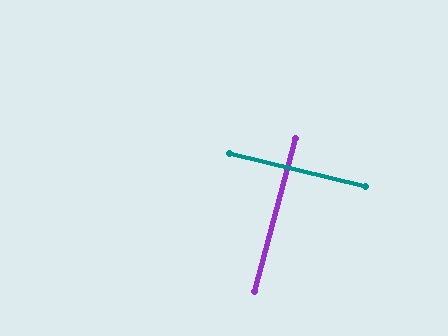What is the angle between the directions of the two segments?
Approximately 88 degrees.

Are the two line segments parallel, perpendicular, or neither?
Perpendicular — they meet at approximately 88°.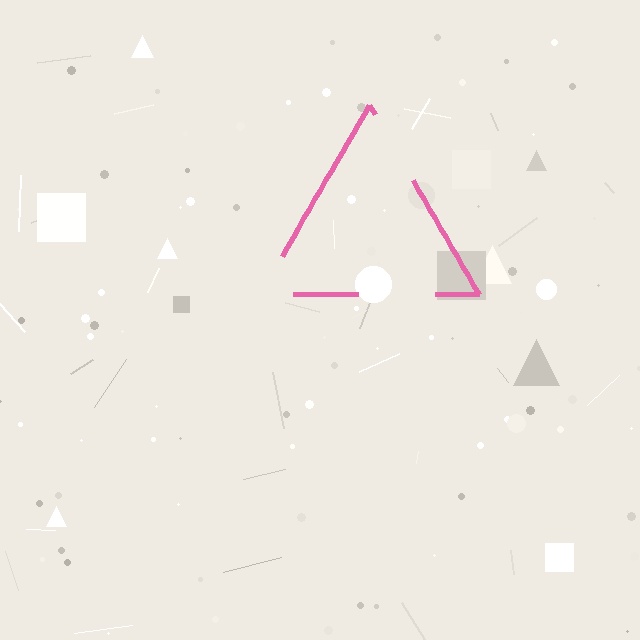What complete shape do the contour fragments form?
The contour fragments form a triangle.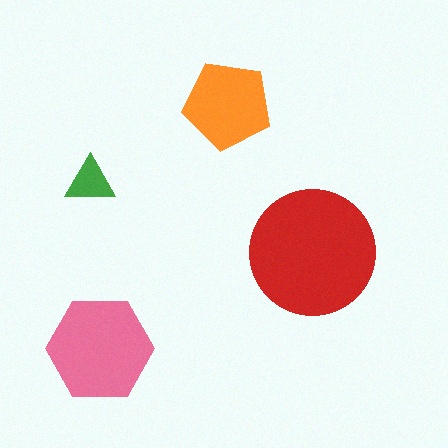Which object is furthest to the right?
The red circle is rightmost.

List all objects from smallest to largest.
The green triangle, the orange pentagon, the pink hexagon, the red circle.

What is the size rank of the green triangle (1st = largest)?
4th.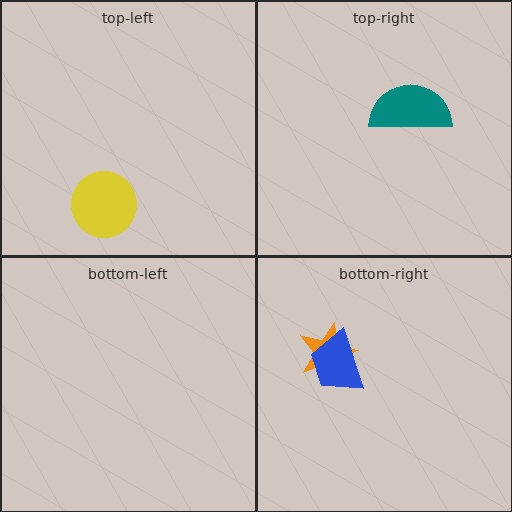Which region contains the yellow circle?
The top-left region.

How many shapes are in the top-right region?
1.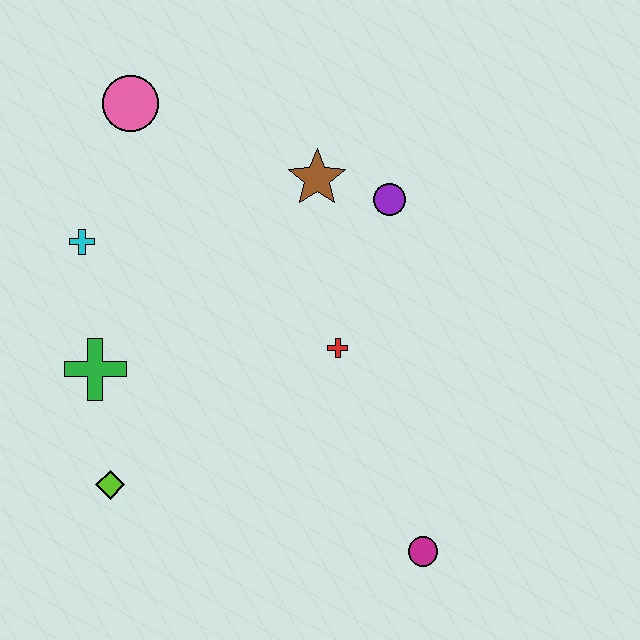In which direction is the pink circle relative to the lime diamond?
The pink circle is above the lime diamond.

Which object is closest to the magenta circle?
The red cross is closest to the magenta circle.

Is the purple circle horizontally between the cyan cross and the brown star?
No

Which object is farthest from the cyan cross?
The magenta circle is farthest from the cyan cross.